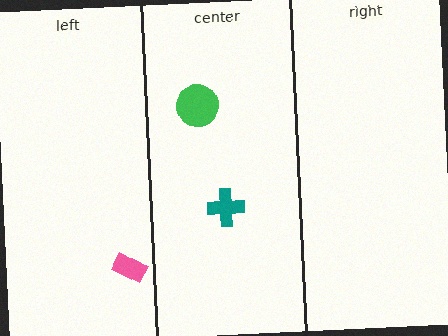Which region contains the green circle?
The center region.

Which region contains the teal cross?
The center region.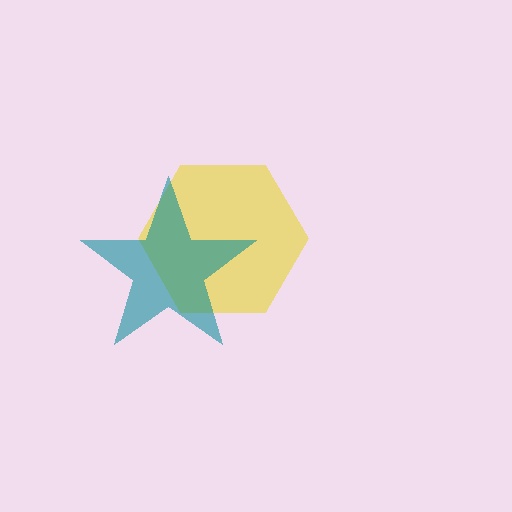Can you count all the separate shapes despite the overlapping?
Yes, there are 2 separate shapes.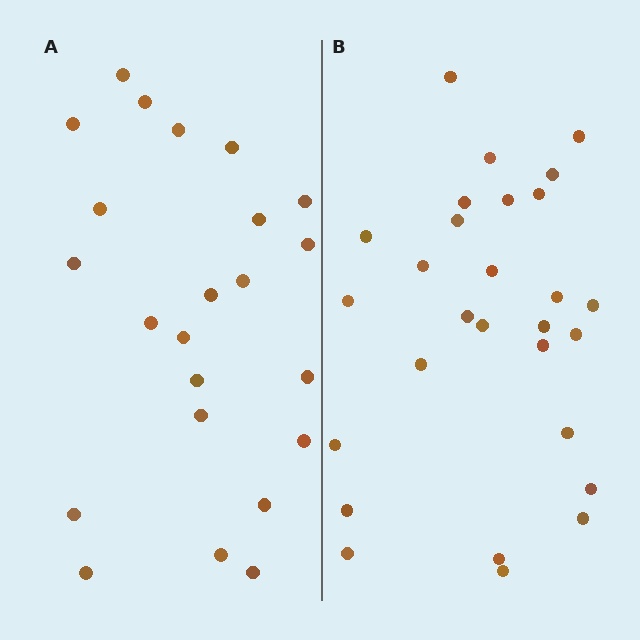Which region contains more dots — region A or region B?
Region B (the right region) has more dots.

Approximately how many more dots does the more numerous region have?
Region B has about 5 more dots than region A.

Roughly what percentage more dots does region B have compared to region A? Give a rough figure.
About 20% more.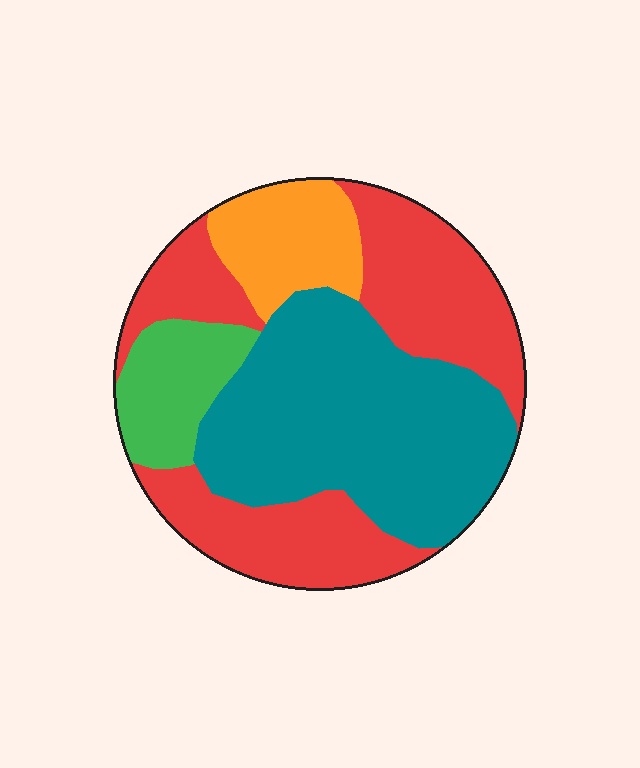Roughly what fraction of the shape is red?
Red takes up about three eighths (3/8) of the shape.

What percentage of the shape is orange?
Orange takes up less than a quarter of the shape.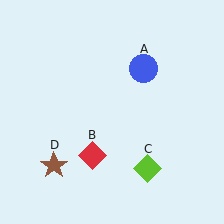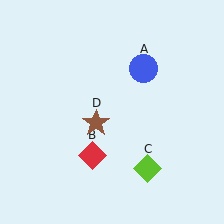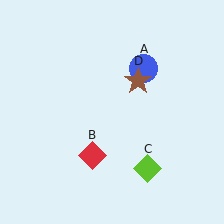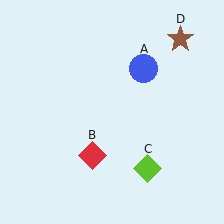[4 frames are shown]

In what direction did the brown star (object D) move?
The brown star (object D) moved up and to the right.